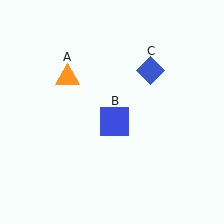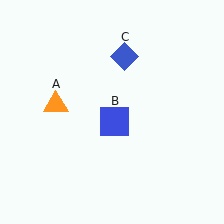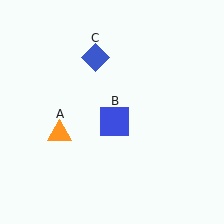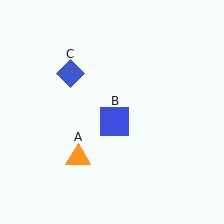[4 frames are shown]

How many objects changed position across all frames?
2 objects changed position: orange triangle (object A), blue diamond (object C).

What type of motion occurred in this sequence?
The orange triangle (object A), blue diamond (object C) rotated counterclockwise around the center of the scene.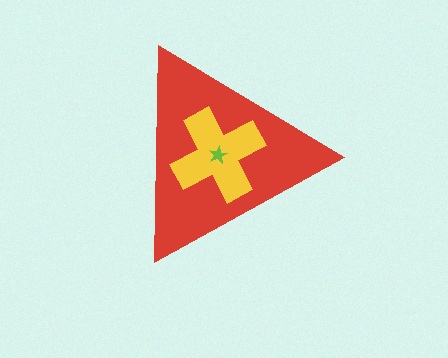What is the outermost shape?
The red triangle.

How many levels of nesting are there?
3.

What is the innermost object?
The lime star.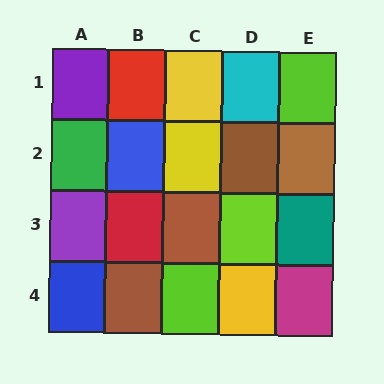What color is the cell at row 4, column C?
Lime.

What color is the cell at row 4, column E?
Magenta.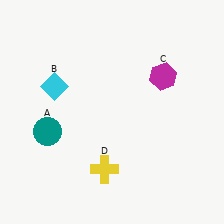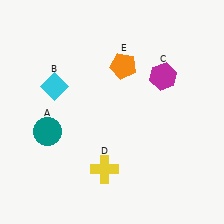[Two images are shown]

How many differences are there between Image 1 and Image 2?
There is 1 difference between the two images.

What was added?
An orange pentagon (E) was added in Image 2.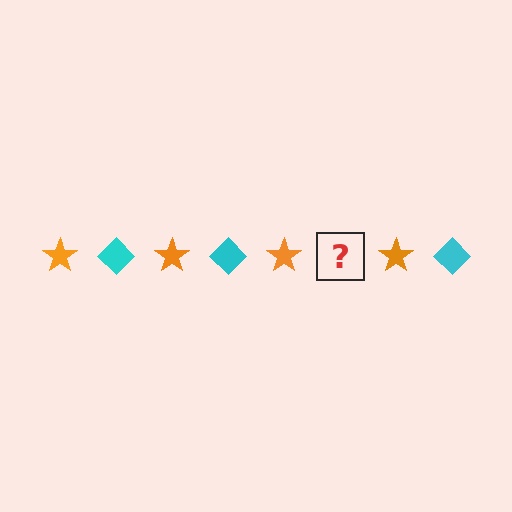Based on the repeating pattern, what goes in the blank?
The blank should be a cyan diamond.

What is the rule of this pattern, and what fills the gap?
The rule is that the pattern alternates between orange star and cyan diamond. The gap should be filled with a cyan diamond.